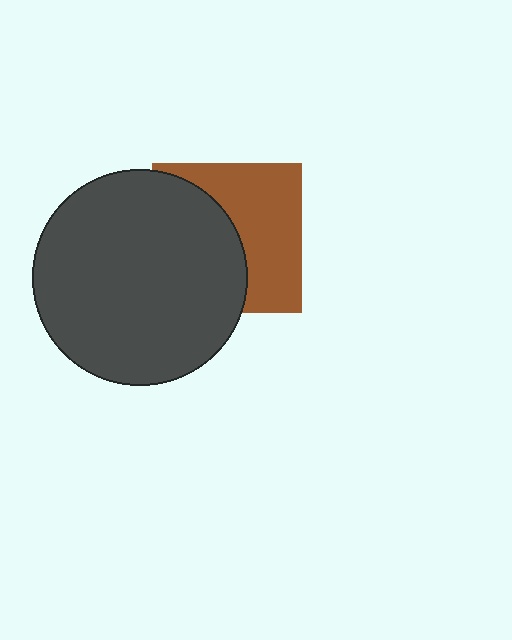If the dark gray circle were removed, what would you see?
You would see the complete brown square.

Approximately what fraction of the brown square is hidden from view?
Roughly 50% of the brown square is hidden behind the dark gray circle.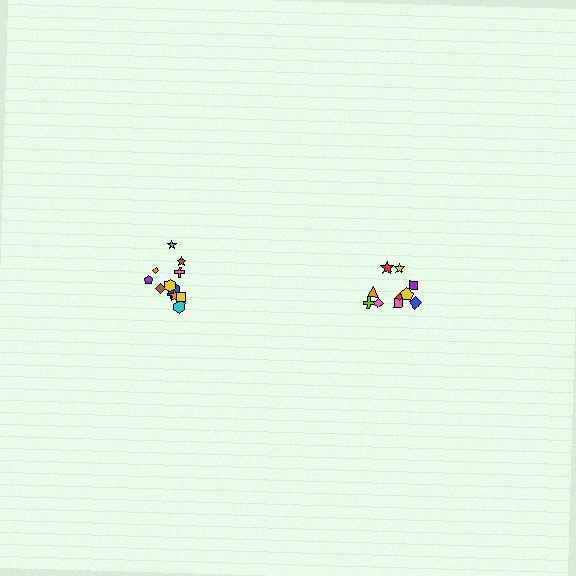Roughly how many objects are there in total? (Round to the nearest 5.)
Roughly 20 objects in total.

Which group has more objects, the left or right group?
The left group.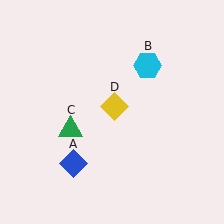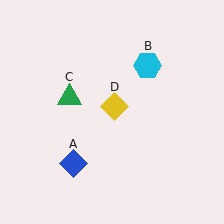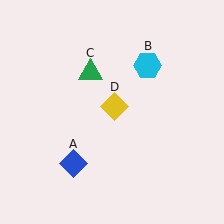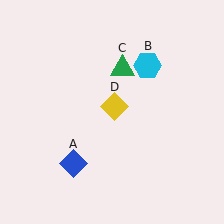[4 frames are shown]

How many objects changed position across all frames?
1 object changed position: green triangle (object C).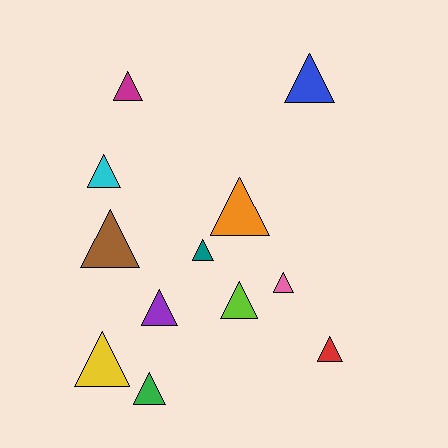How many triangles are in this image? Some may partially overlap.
There are 12 triangles.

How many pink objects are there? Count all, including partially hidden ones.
There is 1 pink object.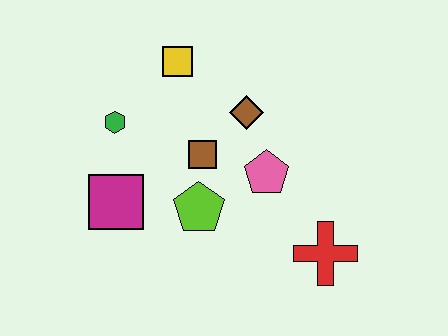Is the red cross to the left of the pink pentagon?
No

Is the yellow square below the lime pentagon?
No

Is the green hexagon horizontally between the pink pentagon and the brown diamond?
No